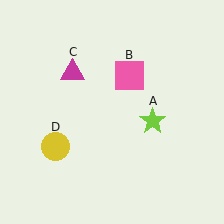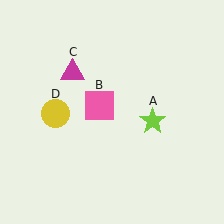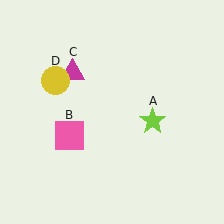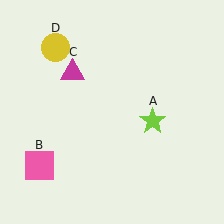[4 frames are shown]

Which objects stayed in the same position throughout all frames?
Lime star (object A) and magenta triangle (object C) remained stationary.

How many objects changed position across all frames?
2 objects changed position: pink square (object B), yellow circle (object D).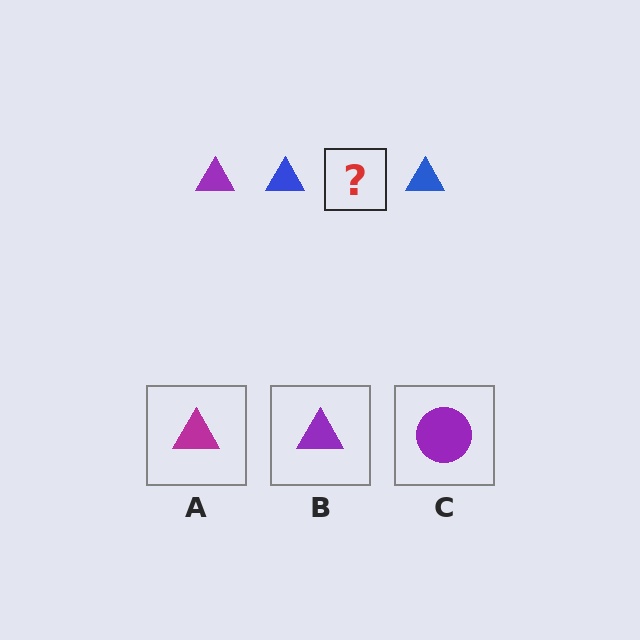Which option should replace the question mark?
Option B.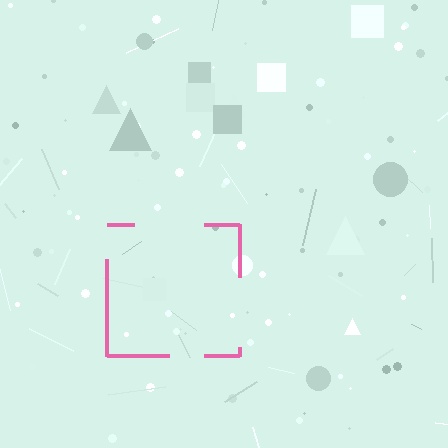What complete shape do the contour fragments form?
The contour fragments form a square.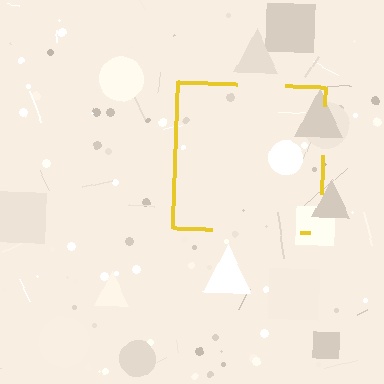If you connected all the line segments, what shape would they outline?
They would outline a square.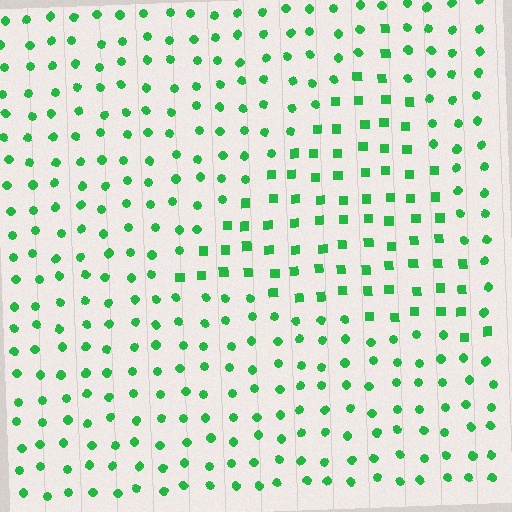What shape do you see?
I see a triangle.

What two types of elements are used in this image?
The image uses squares inside the triangle region and circles outside it.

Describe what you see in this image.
The image is filled with small green elements arranged in a uniform grid. A triangle-shaped region contains squares, while the surrounding area contains circles. The boundary is defined purely by the change in element shape.